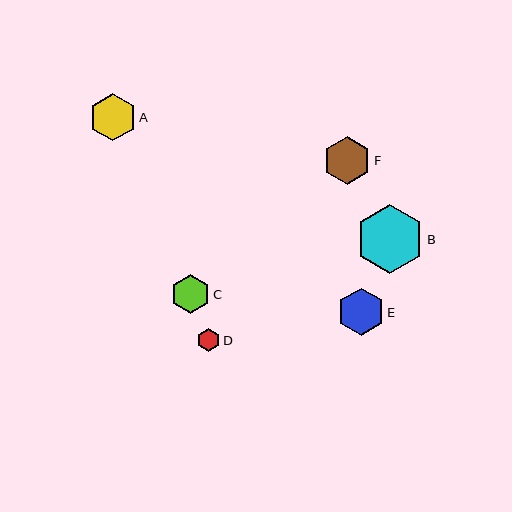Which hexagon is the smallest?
Hexagon D is the smallest with a size of approximately 23 pixels.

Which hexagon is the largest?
Hexagon B is the largest with a size of approximately 69 pixels.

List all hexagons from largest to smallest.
From largest to smallest: B, F, A, E, C, D.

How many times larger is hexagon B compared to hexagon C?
Hexagon B is approximately 1.7 times the size of hexagon C.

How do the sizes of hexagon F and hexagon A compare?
Hexagon F and hexagon A are approximately the same size.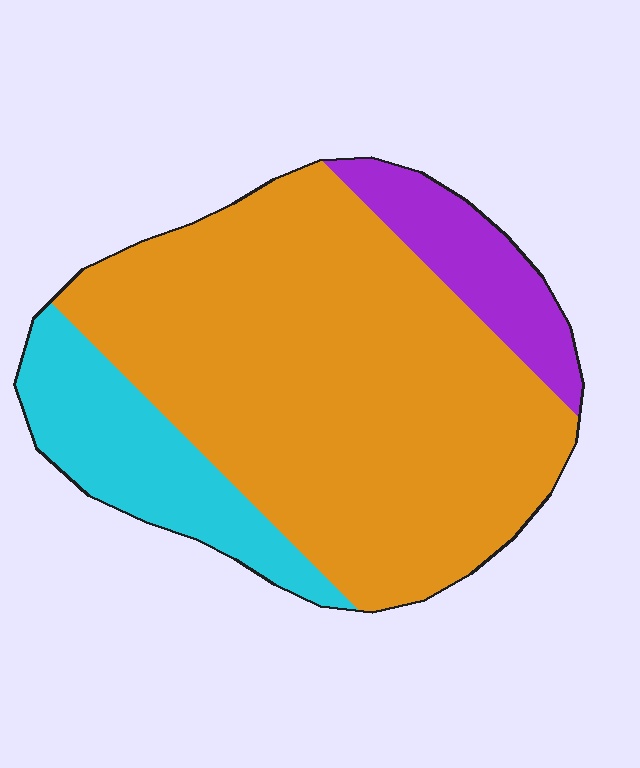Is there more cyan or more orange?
Orange.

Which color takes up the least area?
Purple, at roughly 10%.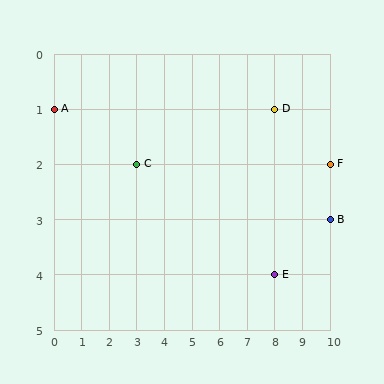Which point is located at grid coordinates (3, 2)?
Point C is at (3, 2).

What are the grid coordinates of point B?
Point B is at grid coordinates (10, 3).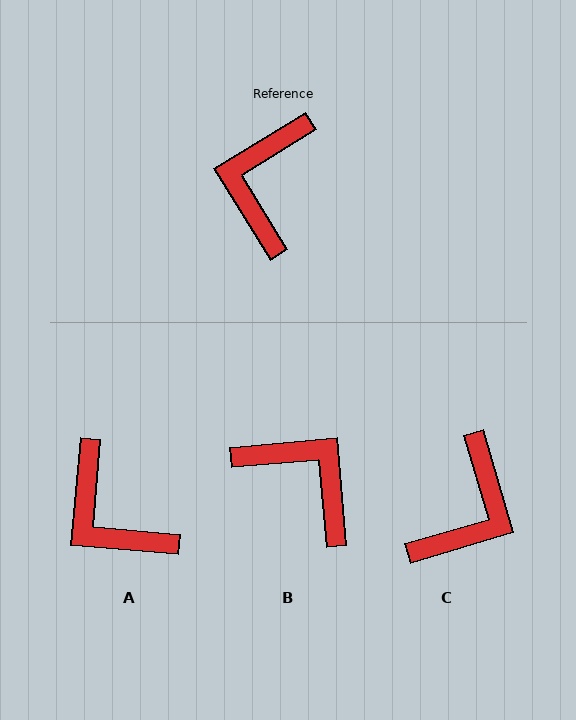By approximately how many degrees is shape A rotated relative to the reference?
Approximately 53 degrees counter-clockwise.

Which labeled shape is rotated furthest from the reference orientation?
C, about 165 degrees away.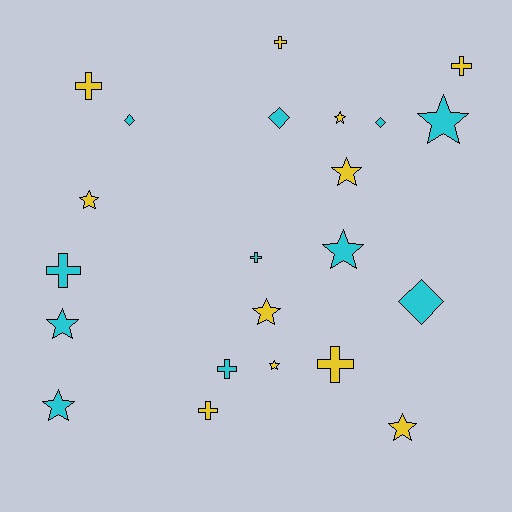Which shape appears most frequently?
Star, with 10 objects.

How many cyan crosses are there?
There are 3 cyan crosses.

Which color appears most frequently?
Yellow, with 11 objects.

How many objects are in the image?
There are 22 objects.